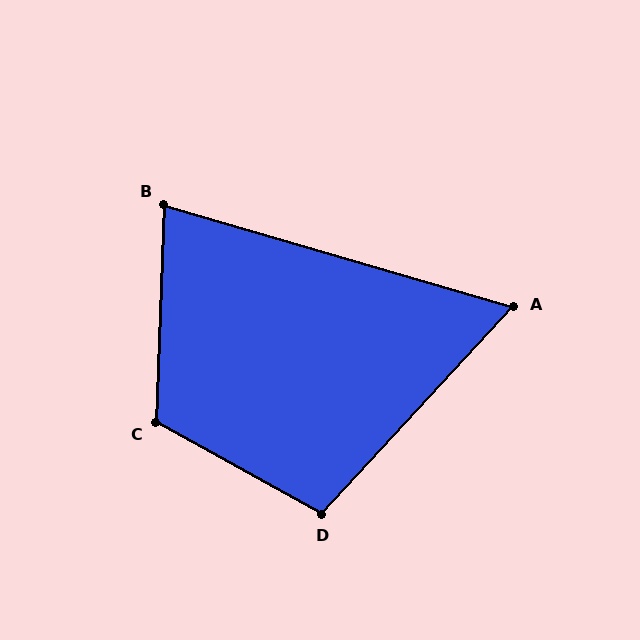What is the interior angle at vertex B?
Approximately 76 degrees (acute).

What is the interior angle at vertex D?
Approximately 104 degrees (obtuse).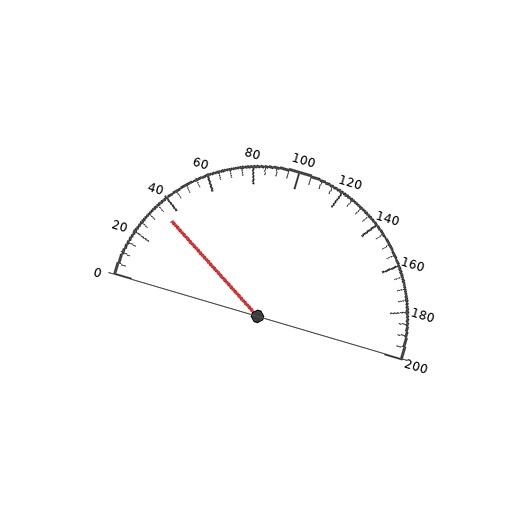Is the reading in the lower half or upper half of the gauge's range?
The reading is in the lower half of the range (0 to 200).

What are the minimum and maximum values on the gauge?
The gauge ranges from 0 to 200.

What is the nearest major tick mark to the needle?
The nearest major tick mark is 40.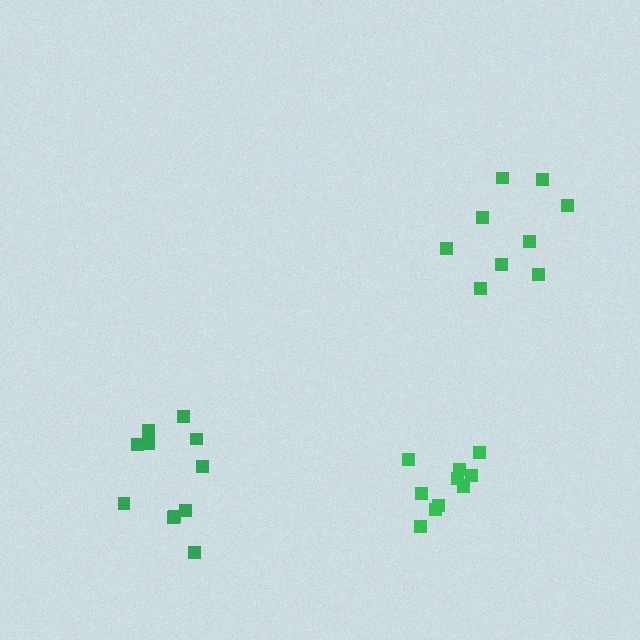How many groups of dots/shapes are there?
There are 3 groups.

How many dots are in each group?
Group 1: 9 dots, Group 2: 11 dots, Group 3: 11 dots (31 total).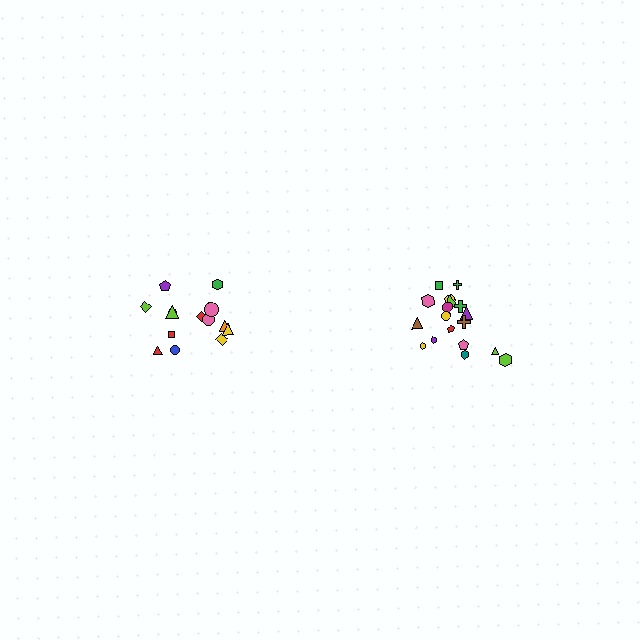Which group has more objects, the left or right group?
The right group.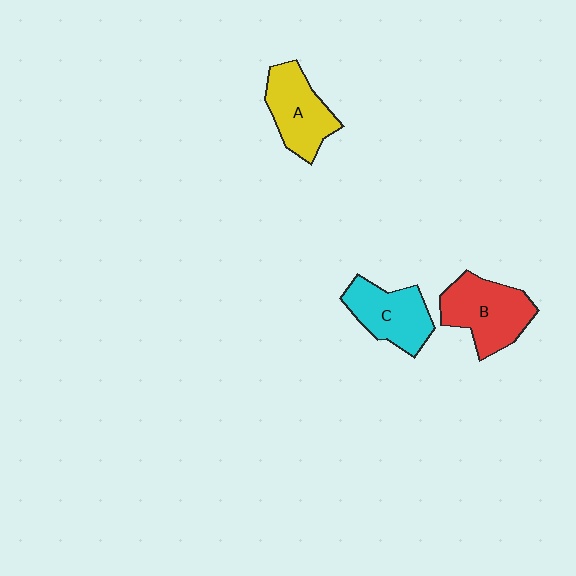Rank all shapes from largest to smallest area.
From largest to smallest: B (red), A (yellow), C (cyan).